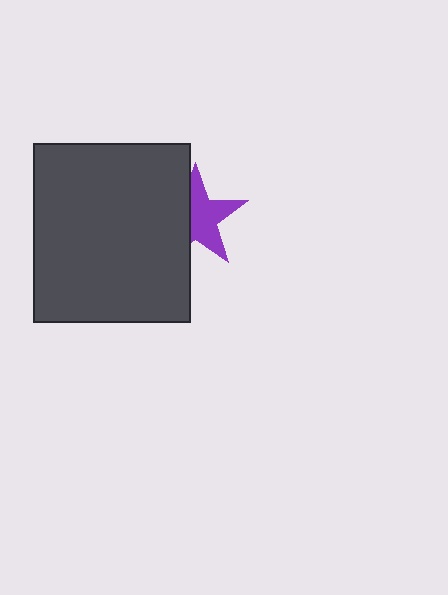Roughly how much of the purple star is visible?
About half of it is visible (roughly 58%).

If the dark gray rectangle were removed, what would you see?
You would see the complete purple star.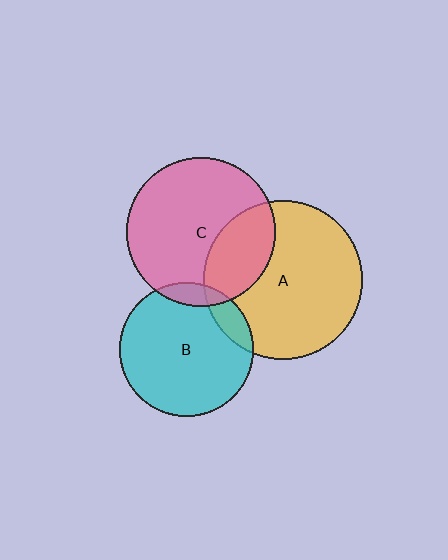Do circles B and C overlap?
Yes.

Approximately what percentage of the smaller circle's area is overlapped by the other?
Approximately 10%.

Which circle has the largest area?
Circle A (yellow).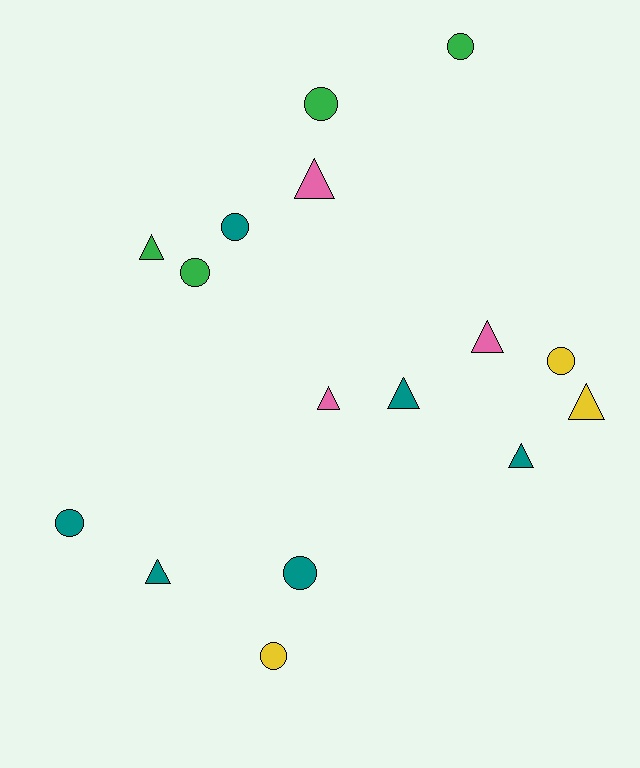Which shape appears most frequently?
Circle, with 8 objects.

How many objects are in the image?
There are 16 objects.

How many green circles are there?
There are 3 green circles.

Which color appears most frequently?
Teal, with 6 objects.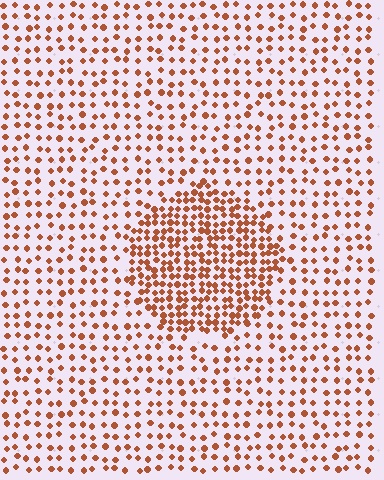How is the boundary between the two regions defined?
The boundary is defined by a change in element density (approximately 2.1x ratio). All elements are the same color, size, and shape.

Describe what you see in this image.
The image contains small brown elements arranged at two different densities. A circle-shaped region is visible where the elements are more densely packed than the surrounding area.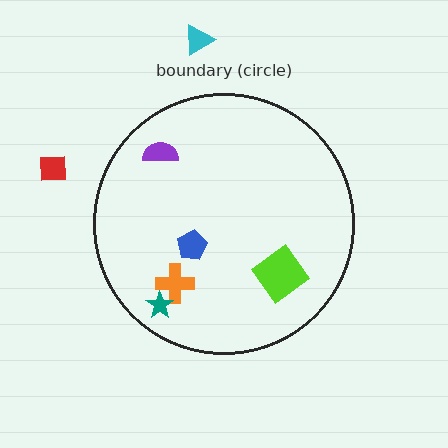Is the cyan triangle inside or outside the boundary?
Outside.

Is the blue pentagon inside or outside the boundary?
Inside.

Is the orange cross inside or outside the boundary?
Inside.